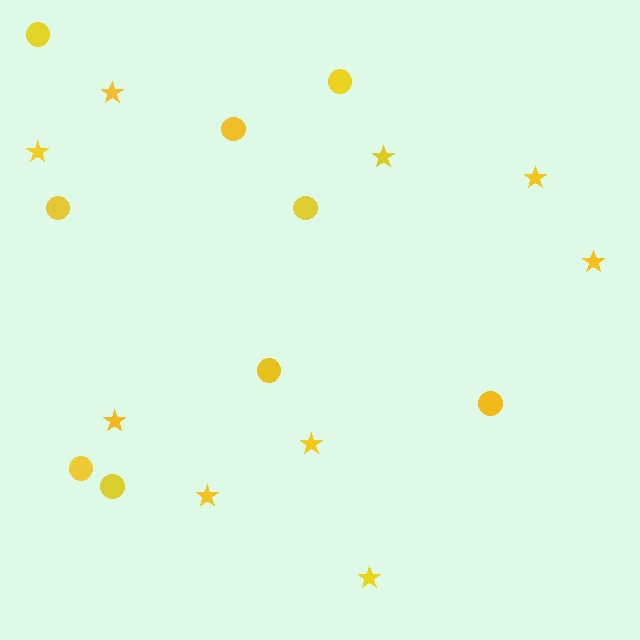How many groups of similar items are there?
There are 2 groups: one group of stars (9) and one group of circles (9).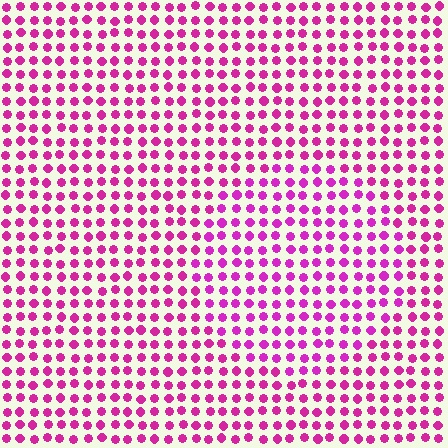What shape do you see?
I see a circle.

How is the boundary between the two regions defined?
The boundary is defined purely by a slight shift in hue (about 13 degrees). Spacing, size, and orientation are identical on both sides.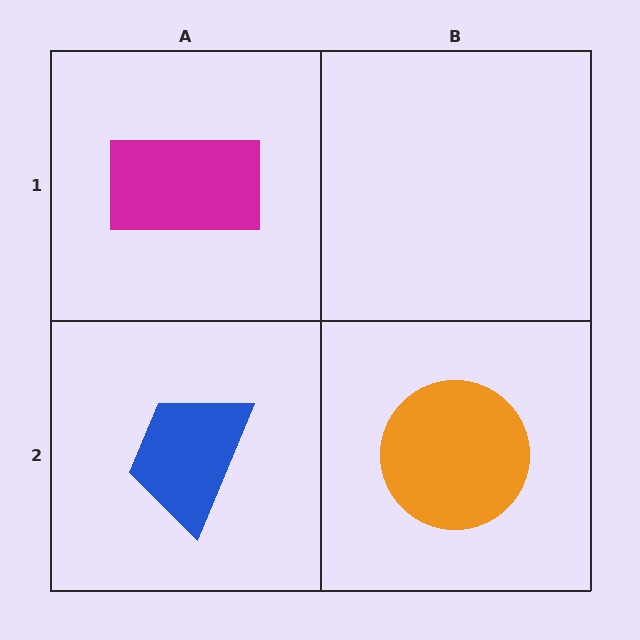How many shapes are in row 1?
1 shape.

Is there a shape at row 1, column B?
No, that cell is empty.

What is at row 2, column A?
A blue trapezoid.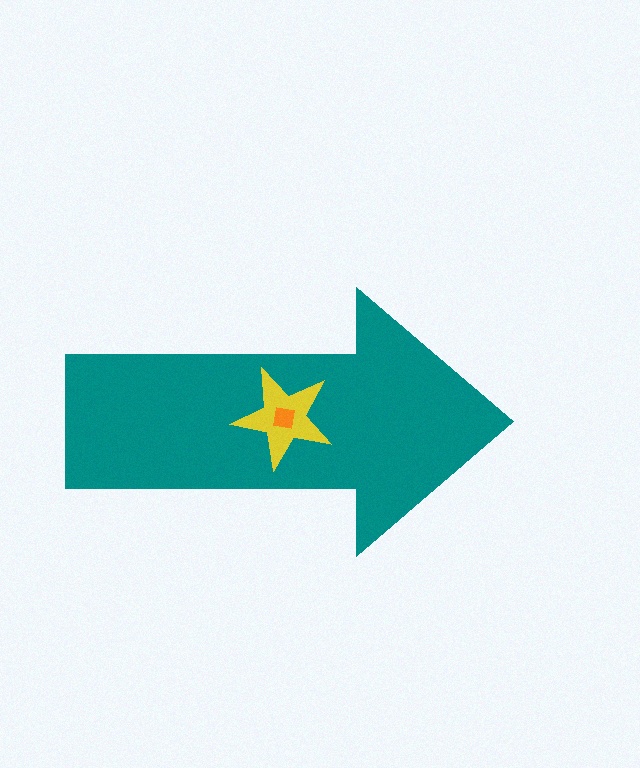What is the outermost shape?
The teal arrow.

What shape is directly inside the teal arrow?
The yellow star.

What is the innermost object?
The orange square.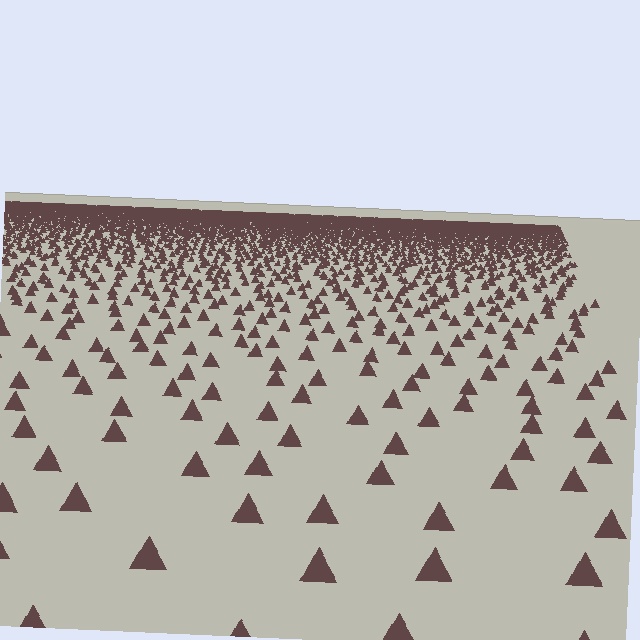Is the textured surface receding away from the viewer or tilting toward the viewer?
The surface is receding away from the viewer. Texture elements get smaller and denser toward the top.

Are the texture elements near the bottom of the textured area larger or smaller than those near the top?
Larger. Near the bottom, elements are closer to the viewer and appear at a bigger on-screen size.